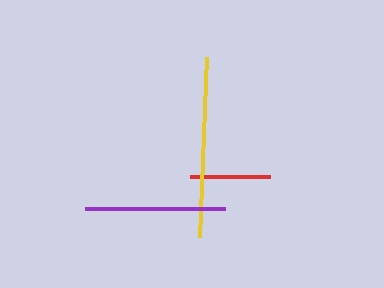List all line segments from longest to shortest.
From longest to shortest: yellow, purple, red.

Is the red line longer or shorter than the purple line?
The purple line is longer than the red line.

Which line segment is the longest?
The yellow line is the longest at approximately 180 pixels.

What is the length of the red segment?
The red segment is approximately 80 pixels long.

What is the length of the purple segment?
The purple segment is approximately 140 pixels long.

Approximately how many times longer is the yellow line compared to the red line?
The yellow line is approximately 2.3 times the length of the red line.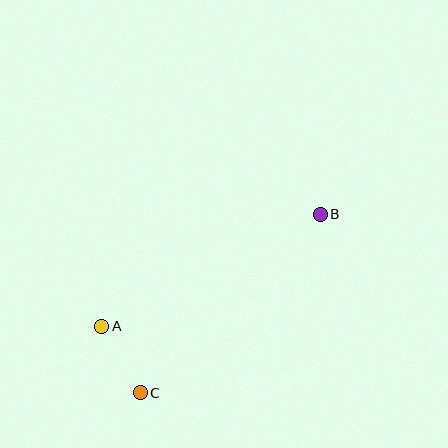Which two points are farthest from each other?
Points B and C are farthest from each other.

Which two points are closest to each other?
Points A and C are closest to each other.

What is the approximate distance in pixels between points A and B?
The distance between A and B is approximately 246 pixels.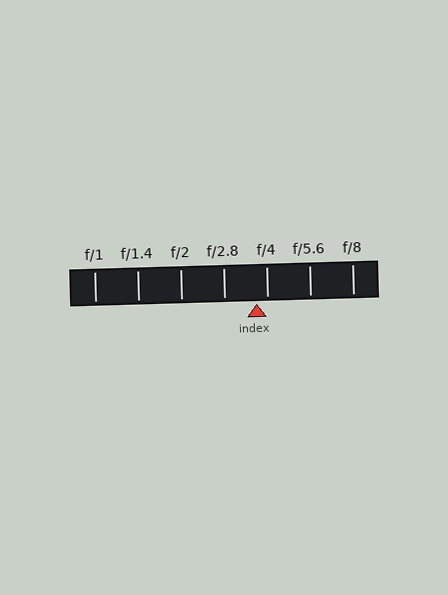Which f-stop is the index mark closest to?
The index mark is closest to f/4.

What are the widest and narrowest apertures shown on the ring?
The widest aperture shown is f/1 and the narrowest is f/8.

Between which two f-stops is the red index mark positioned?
The index mark is between f/2.8 and f/4.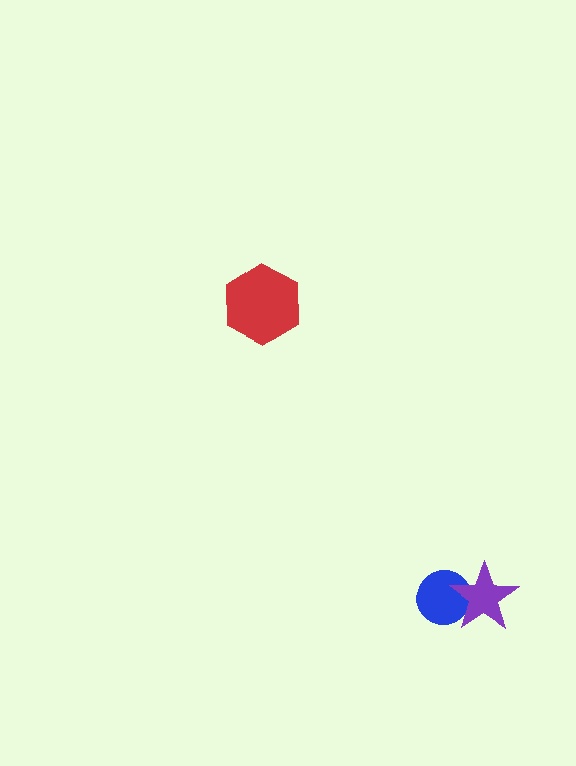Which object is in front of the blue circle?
The purple star is in front of the blue circle.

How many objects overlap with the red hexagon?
0 objects overlap with the red hexagon.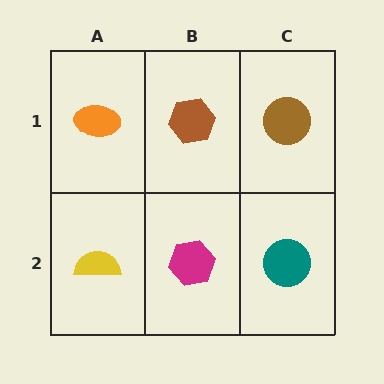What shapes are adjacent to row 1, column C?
A teal circle (row 2, column C), a brown hexagon (row 1, column B).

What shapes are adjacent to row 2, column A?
An orange ellipse (row 1, column A), a magenta hexagon (row 2, column B).